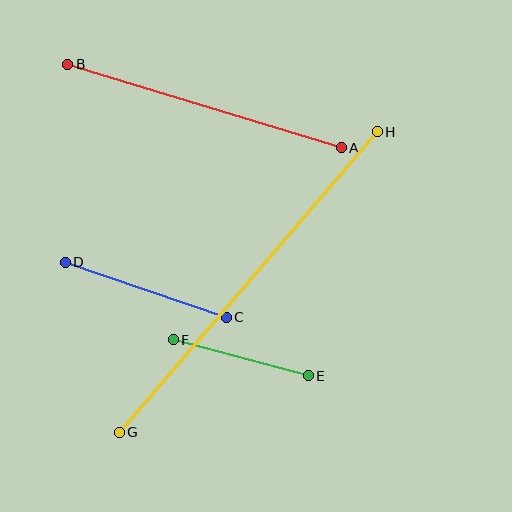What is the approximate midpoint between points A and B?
The midpoint is at approximately (204, 106) pixels.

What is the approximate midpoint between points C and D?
The midpoint is at approximately (146, 290) pixels.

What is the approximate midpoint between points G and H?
The midpoint is at approximately (248, 282) pixels.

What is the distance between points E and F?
The distance is approximately 140 pixels.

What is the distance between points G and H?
The distance is approximately 396 pixels.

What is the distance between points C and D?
The distance is approximately 170 pixels.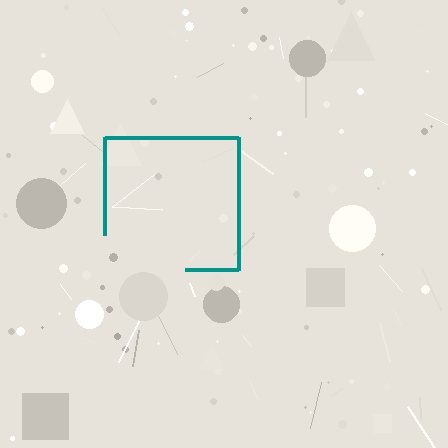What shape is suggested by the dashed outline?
The dashed outline suggests a square.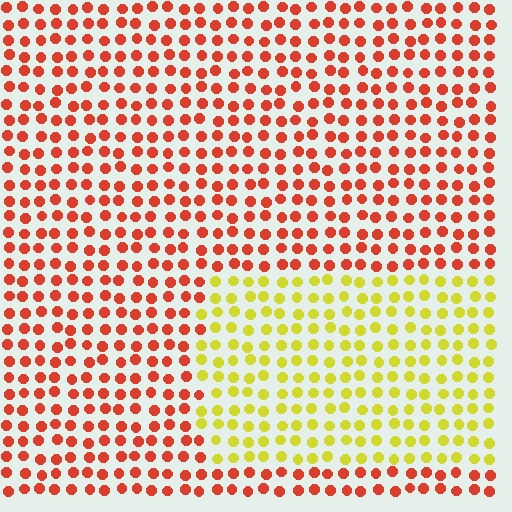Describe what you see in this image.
The image is filled with small red elements in a uniform arrangement. A rectangle-shaped region is visible where the elements are tinted to a slightly different hue, forming a subtle color boundary.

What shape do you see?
I see a rectangle.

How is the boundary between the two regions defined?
The boundary is defined purely by a slight shift in hue (about 58 degrees). Spacing, size, and orientation are identical on both sides.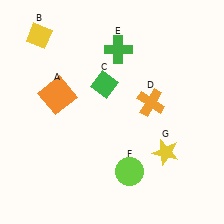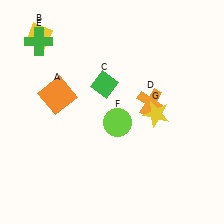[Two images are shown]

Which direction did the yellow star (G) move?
The yellow star (G) moved up.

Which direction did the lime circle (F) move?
The lime circle (F) moved up.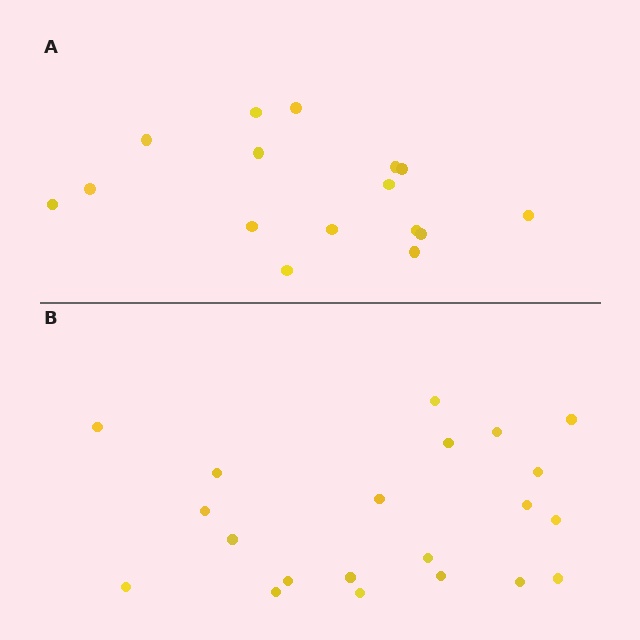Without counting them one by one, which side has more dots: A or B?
Region B (the bottom region) has more dots.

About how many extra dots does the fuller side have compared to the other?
Region B has about 5 more dots than region A.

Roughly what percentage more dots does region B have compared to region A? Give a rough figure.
About 30% more.